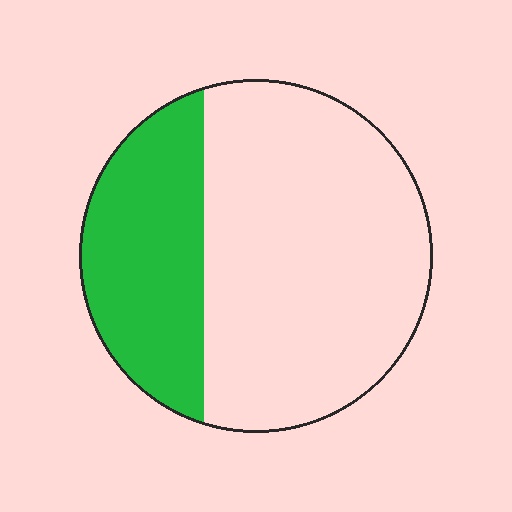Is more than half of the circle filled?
No.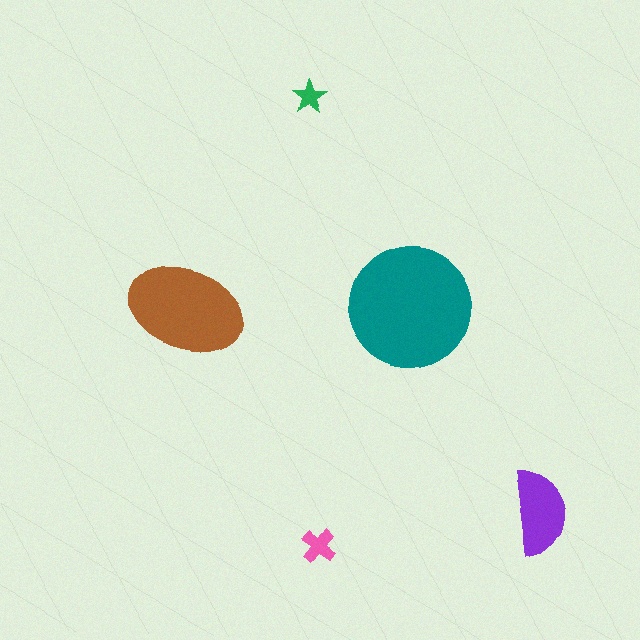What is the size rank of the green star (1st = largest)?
5th.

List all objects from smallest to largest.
The green star, the pink cross, the purple semicircle, the brown ellipse, the teal circle.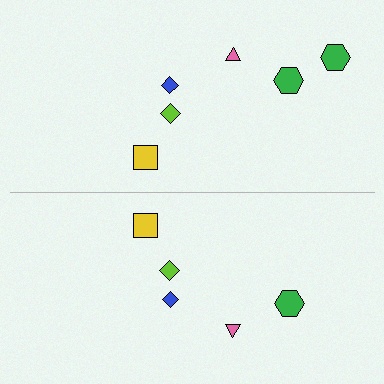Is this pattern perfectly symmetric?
No, the pattern is not perfectly symmetric. A green hexagon is missing from the bottom side.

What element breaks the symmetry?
A green hexagon is missing from the bottom side.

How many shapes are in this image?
There are 11 shapes in this image.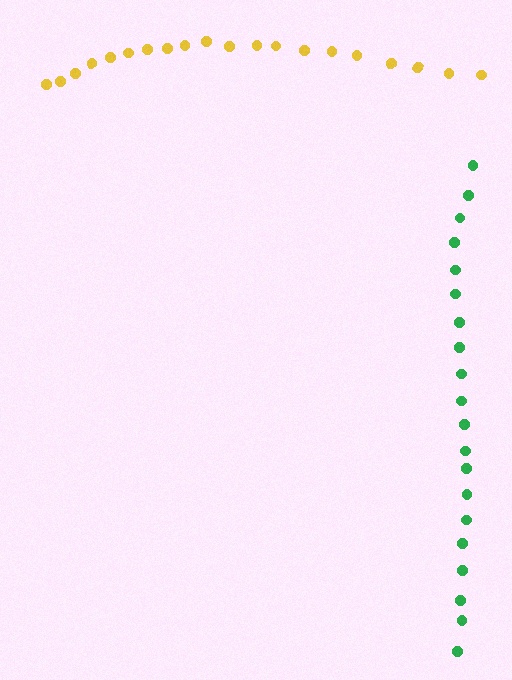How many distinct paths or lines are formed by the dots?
There are 2 distinct paths.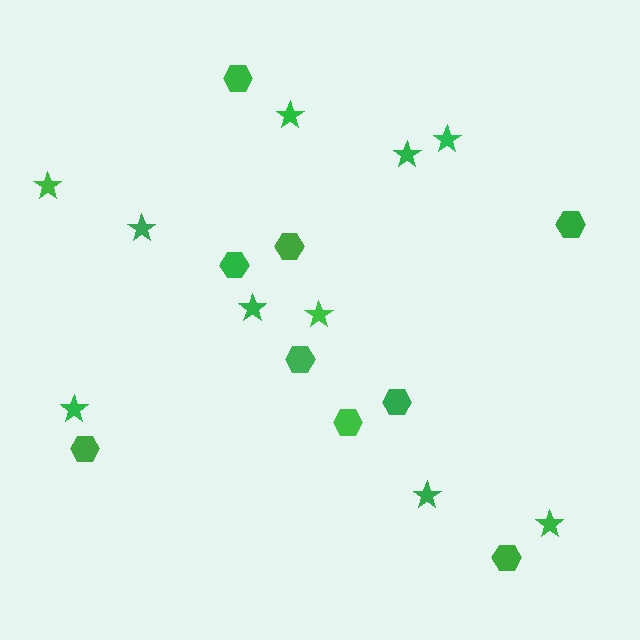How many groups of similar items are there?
There are 2 groups: one group of stars (10) and one group of hexagons (9).